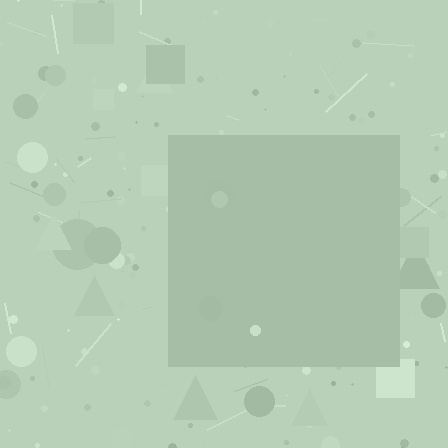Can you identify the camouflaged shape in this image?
The camouflaged shape is a square.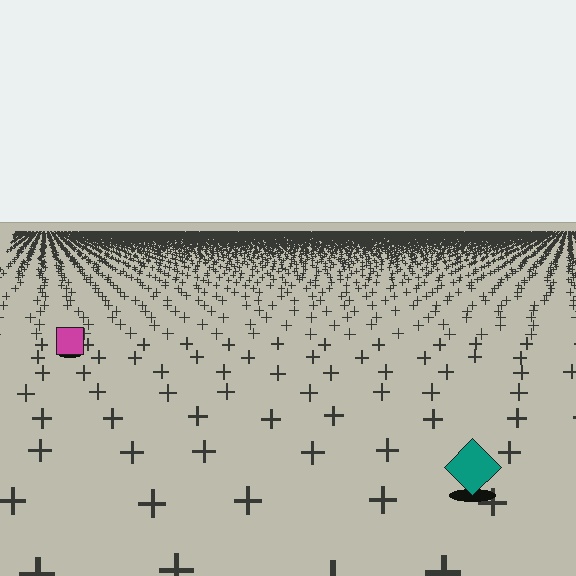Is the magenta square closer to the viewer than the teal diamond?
No. The teal diamond is closer — you can tell from the texture gradient: the ground texture is coarser near it.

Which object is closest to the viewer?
The teal diamond is closest. The texture marks near it are larger and more spread out.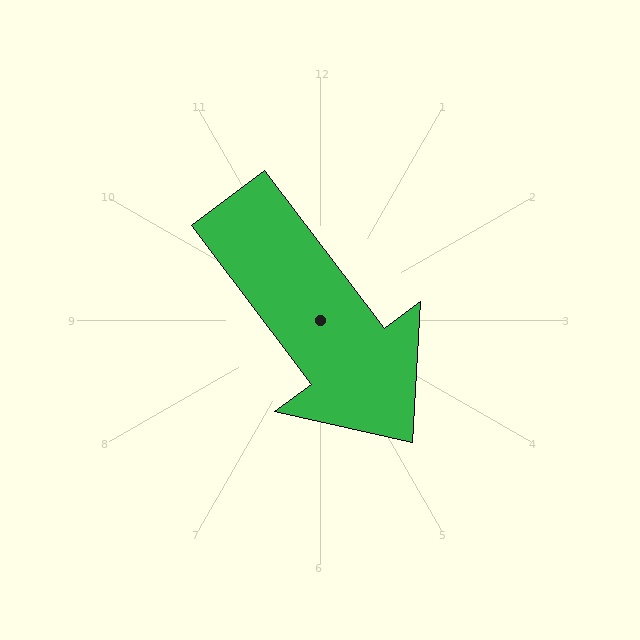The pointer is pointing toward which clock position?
Roughly 5 o'clock.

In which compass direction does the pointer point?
Southeast.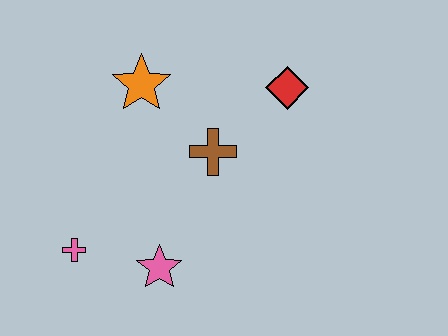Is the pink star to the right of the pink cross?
Yes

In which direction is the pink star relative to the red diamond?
The pink star is below the red diamond.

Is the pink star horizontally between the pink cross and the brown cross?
Yes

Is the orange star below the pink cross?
No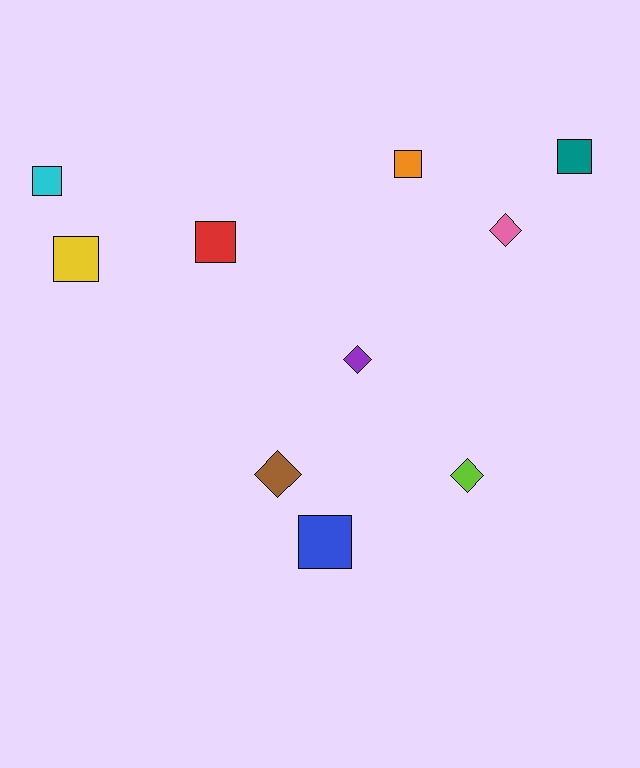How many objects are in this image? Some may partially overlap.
There are 10 objects.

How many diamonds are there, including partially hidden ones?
There are 4 diamonds.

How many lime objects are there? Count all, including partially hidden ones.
There is 1 lime object.